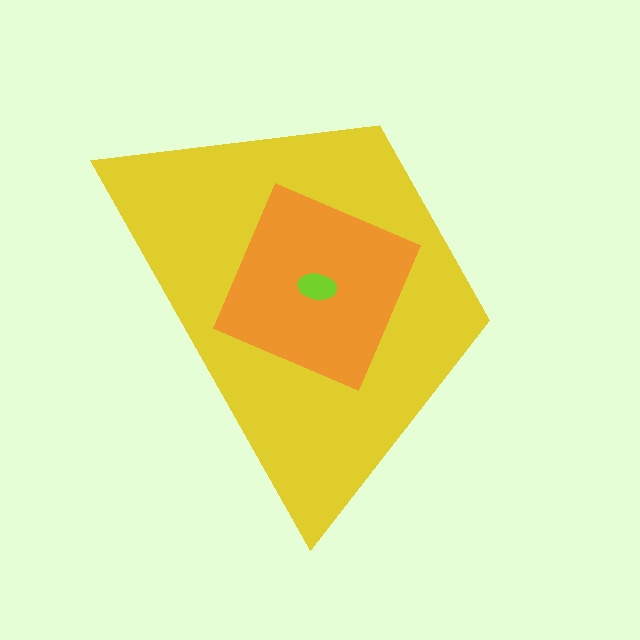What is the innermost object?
The lime ellipse.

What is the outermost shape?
The yellow trapezoid.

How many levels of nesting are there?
3.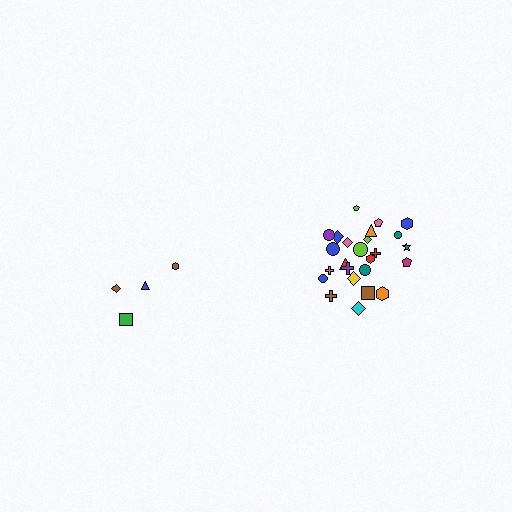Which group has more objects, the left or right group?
The right group.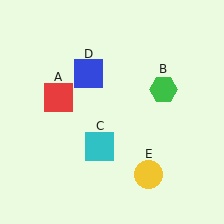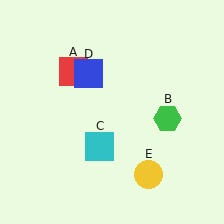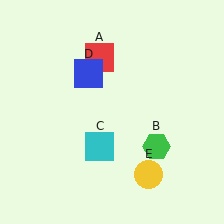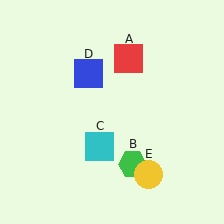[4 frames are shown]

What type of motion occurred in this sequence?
The red square (object A), green hexagon (object B) rotated clockwise around the center of the scene.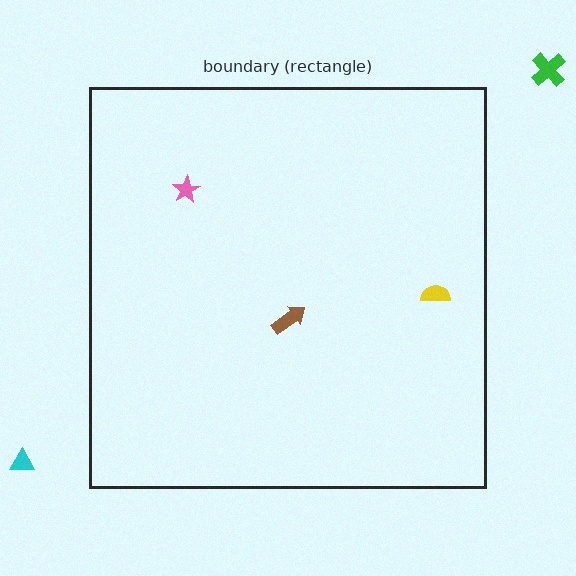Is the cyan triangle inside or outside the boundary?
Outside.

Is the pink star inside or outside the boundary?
Inside.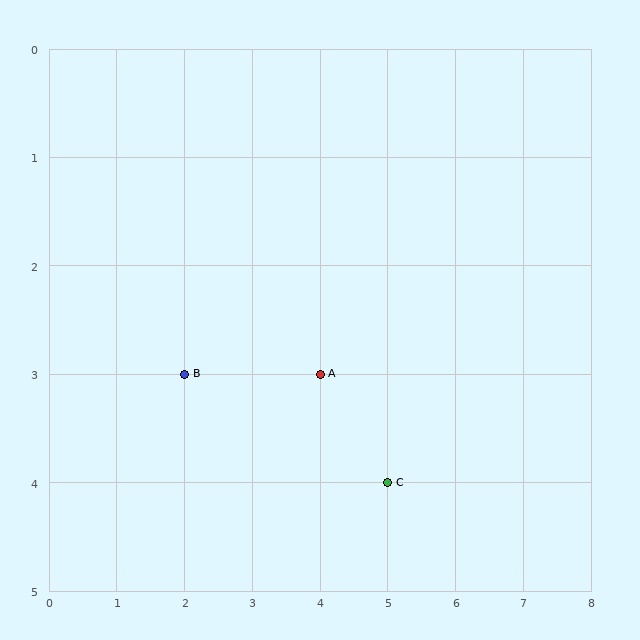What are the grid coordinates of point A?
Point A is at grid coordinates (4, 3).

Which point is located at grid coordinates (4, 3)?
Point A is at (4, 3).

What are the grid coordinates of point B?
Point B is at grid coordinates (2, 3).